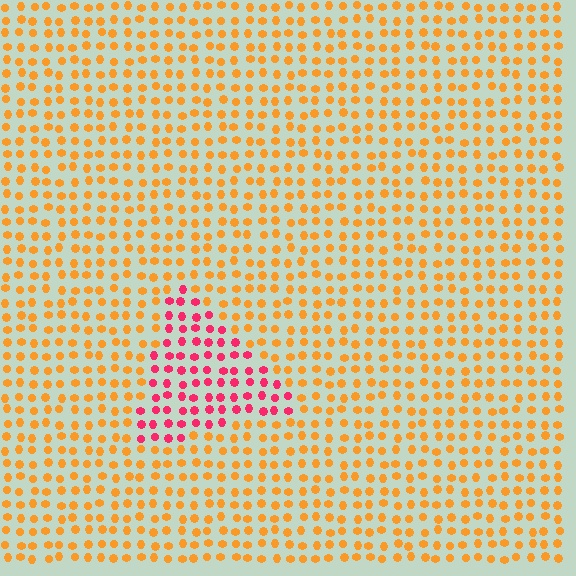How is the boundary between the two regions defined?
The boundary is defined purely by a slight shift in hue (about 52 degrees). Spacing, size, and orientation are identical on both sides.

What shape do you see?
I see a triangle.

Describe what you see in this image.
The image is filled with small orange elements in a uniform arrangement. A triangle-shaped region is visible where the elements are tinted to a slightly different hue, forming a subtle color boundary.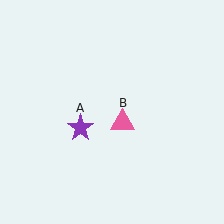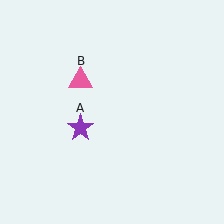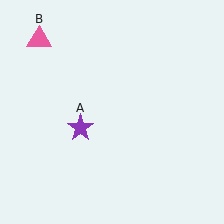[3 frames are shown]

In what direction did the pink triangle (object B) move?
The pink triangle (object B) moved up and to the left.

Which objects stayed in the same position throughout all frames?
Purple star (object A) remained stationary.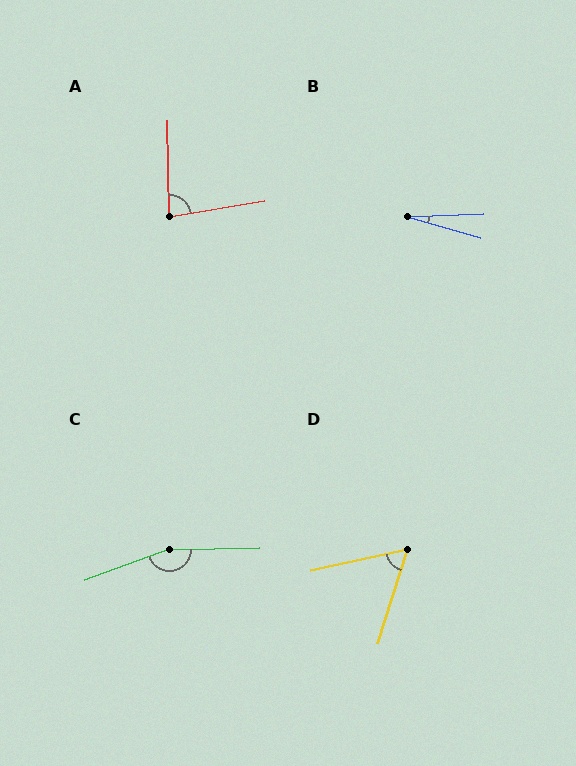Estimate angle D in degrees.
Approximately 60 degrees.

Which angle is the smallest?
B, at approximately 18 degrees.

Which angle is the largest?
C, at approximately 161 degrees.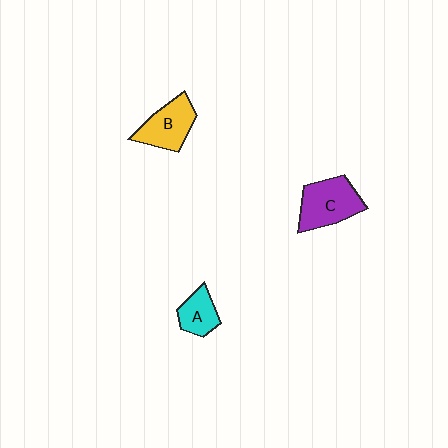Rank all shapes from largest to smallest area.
From largest to smallest: C (purple), B (yellow), A (cyan).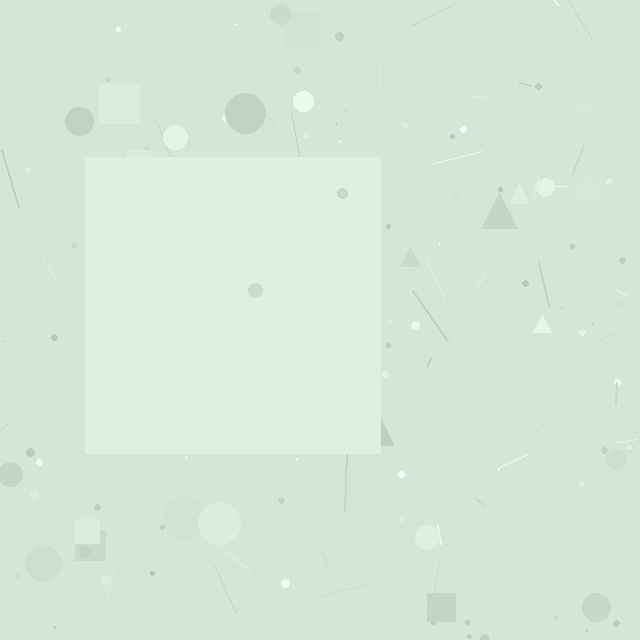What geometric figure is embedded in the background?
A square is embedded in the background.